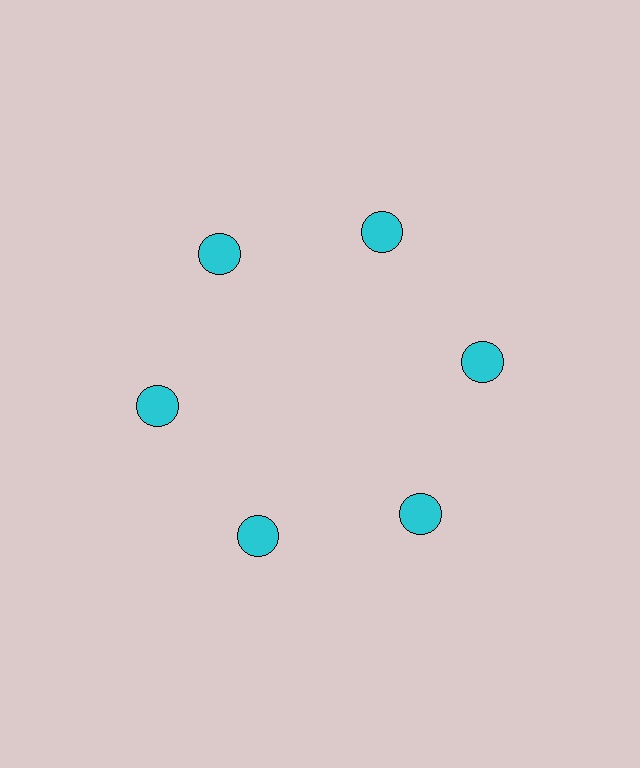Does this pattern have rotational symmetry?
Yes, this pattern has 6-fold rotational symmetry. It looks the same after rotating 60 degrees around the center.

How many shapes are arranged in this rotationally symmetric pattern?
There are 6 shapes, arranged in 6 groups of 1.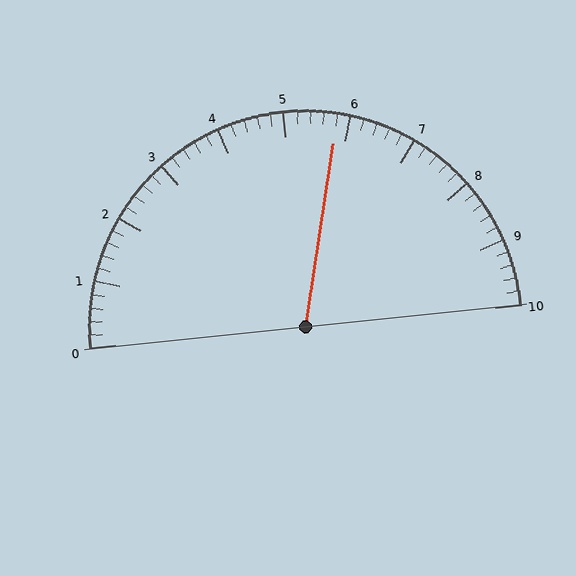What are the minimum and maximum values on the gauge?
The gauge ranges from 0 to 10.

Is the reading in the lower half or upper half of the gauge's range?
The reading is in the upper half of the range (0 to 10).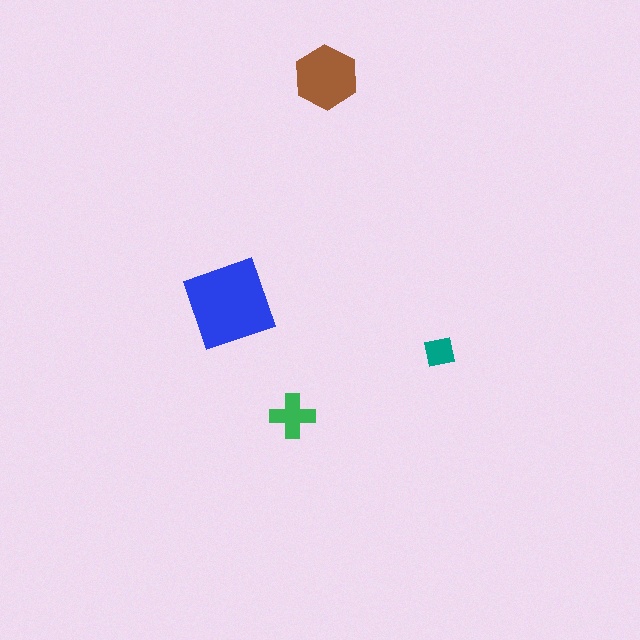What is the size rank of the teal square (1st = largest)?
4th.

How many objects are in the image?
There are 4 objects in the image.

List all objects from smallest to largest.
The teal square, the green cross, the brown hexagon, the blue diamond.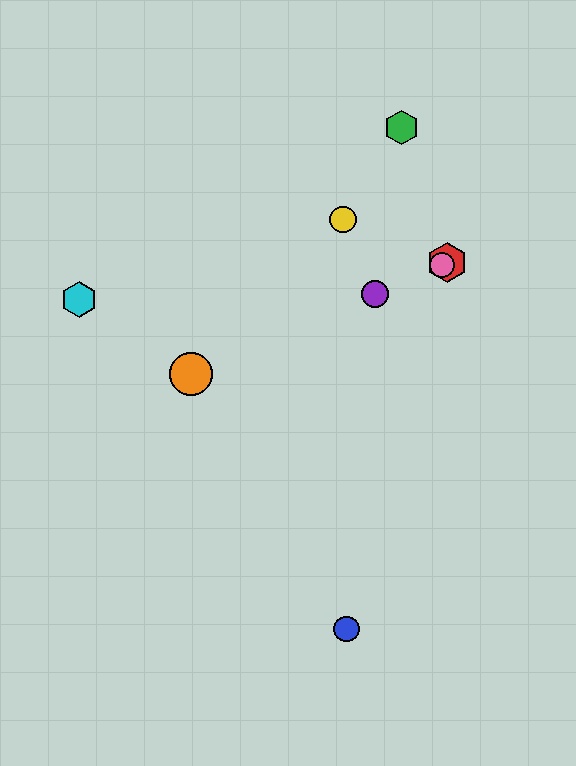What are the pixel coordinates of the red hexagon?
The red hexagon is at (447, 263).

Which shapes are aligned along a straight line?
The red hexagon, the purple circle, the orange circle, the pink circle are aligned along a straight line.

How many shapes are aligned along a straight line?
4 shapes (the red hexagon, the purple circle, the orange circle, the pink circle) are aligned along a straight line.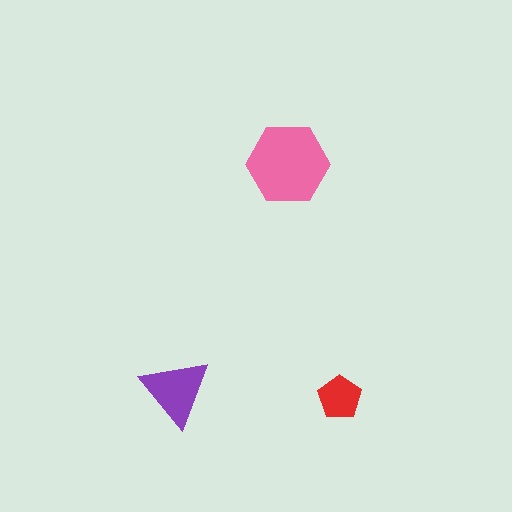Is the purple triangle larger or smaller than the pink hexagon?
Smaller.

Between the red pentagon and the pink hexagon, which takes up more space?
The pink hexagon.